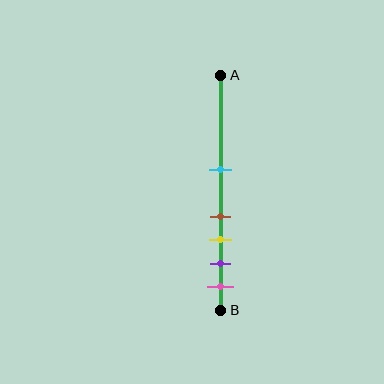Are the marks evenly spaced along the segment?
No, the marks are not evenly spaced.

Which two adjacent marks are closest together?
The brown and yellow marks are the closest adjacent pair.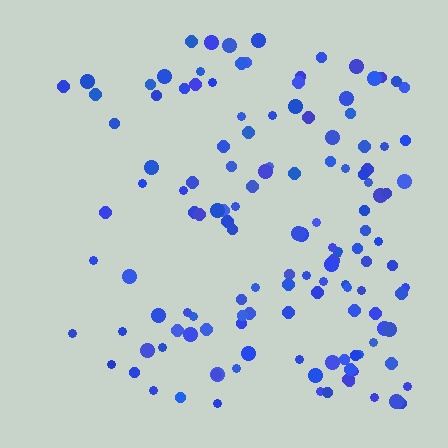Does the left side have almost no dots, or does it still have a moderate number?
Still a moderate number, just noticeably fewer than the right.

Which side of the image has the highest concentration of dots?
The right.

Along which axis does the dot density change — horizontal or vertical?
Horizontal.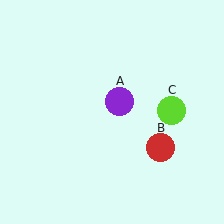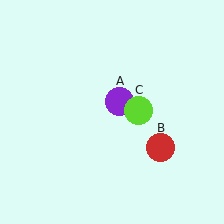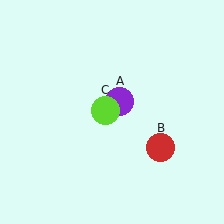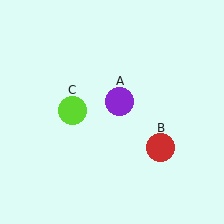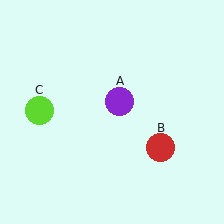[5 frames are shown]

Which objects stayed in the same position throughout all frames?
Purple circle (object A) and red circle (object B) remained stationary.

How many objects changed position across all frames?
1 object changed position: lime circle (object C).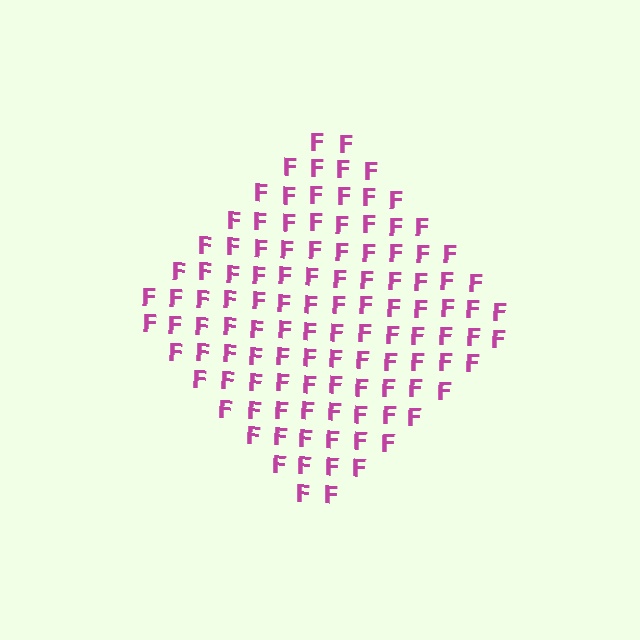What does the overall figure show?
The overall figure shows a diamond.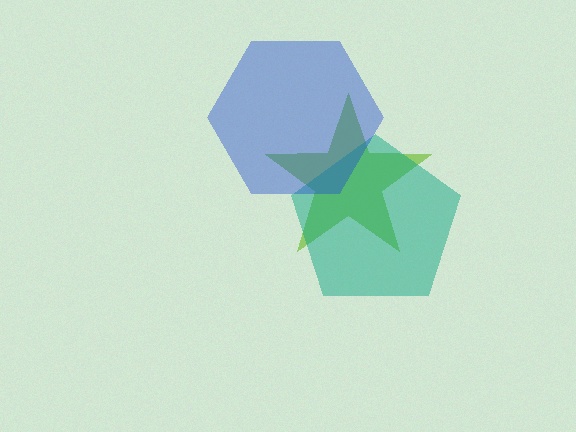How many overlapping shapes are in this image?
There are 3 overlapping shapes in the image.